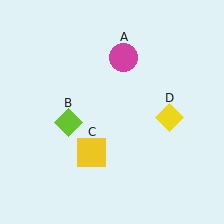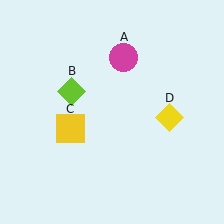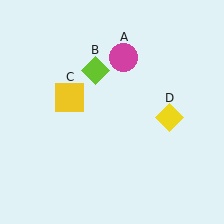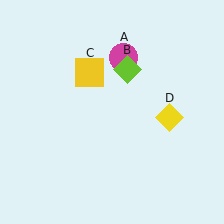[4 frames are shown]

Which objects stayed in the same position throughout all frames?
Magenta circle (object A) and yellow diamond (object D) remained stationary.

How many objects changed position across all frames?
2 objects changed position: lime diamond (object B), yellow square (object C).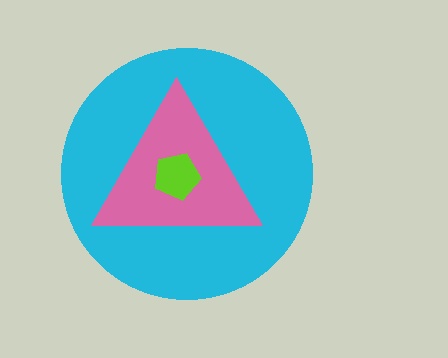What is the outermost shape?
The cyan circle.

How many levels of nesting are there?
3.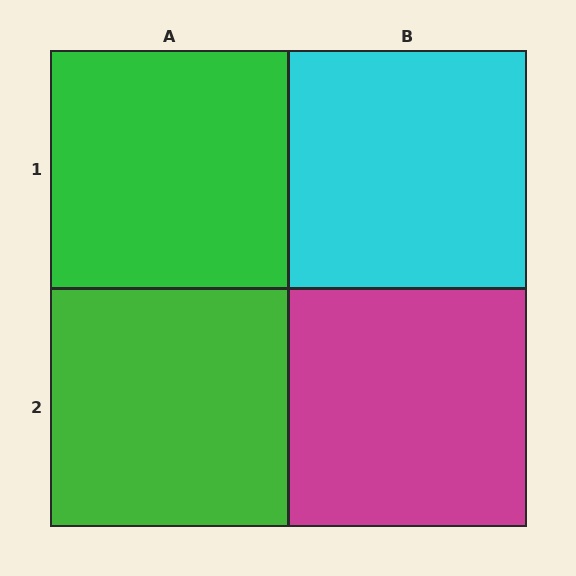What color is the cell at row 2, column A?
Green.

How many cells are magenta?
1 cell is magenta.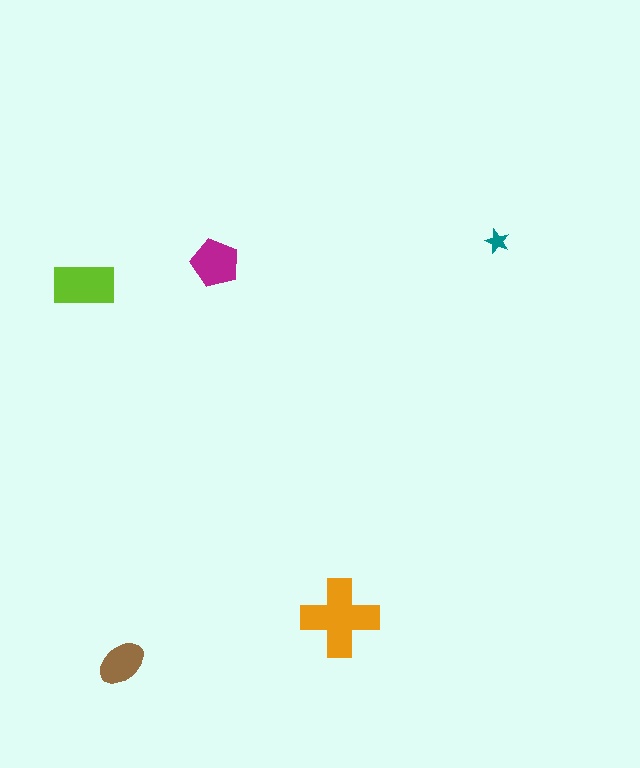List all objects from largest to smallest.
The orange cross, the lime rectangle, the magenta pentagon, the brown ellipse, the teal star.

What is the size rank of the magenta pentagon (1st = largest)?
3rd.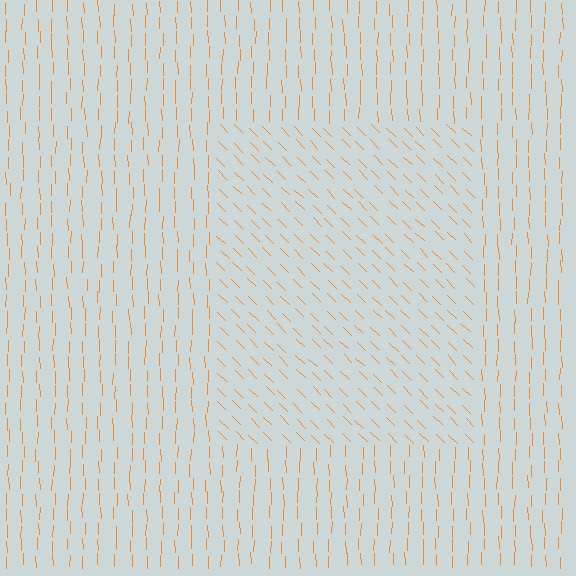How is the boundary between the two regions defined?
The boundary is defined purely by a change in line orientation (approximately 45 degrees difference). All lines are the same color and thickness.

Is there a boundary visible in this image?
Yes, there is a texture boundary formed by a change in line orientation.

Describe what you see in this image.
The image is filled with small orange line segments. A rectangle region in the image has lines oriented differently from the surrounding lines, creating a visible texture boundary.